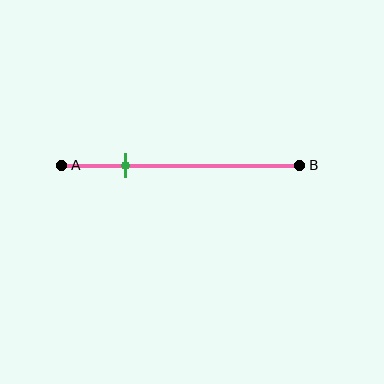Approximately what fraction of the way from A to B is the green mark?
The green mark is approximately 25% of the way from A to B.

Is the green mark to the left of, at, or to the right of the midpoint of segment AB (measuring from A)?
The green mark is to the left of the midpoint of segment AB.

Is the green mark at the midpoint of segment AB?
No, the mark is at about 25% from A, not at the 50% midpoint.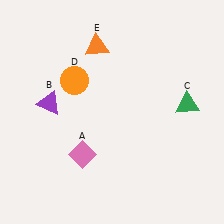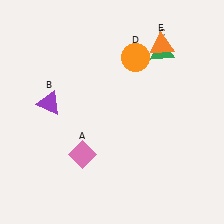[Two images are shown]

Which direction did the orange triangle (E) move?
The orange triangle (E) moved right.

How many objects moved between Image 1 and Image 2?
3 objects moved between the two images.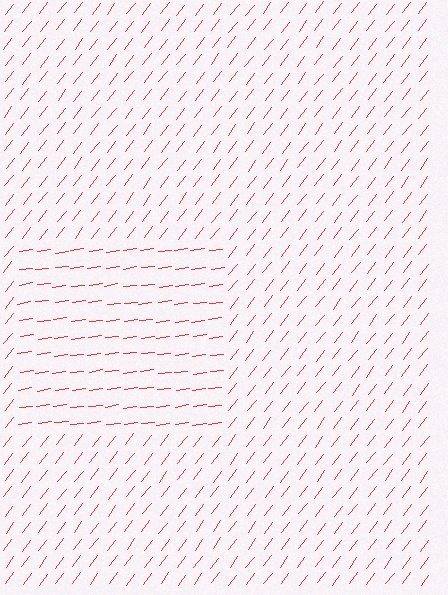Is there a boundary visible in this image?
Yes, there is a texture boundary formed by a change in line orientation.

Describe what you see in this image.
The image is filled with small red line segments. A rectangle region in the image has lines oriented differently from the surrounding lines, creating a visible texture boundary.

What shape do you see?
I see a rectangle.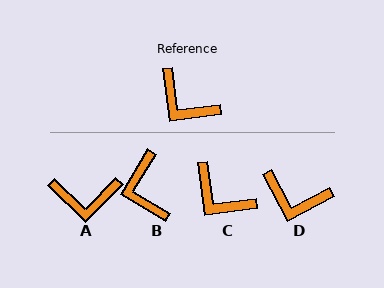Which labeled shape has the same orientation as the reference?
C.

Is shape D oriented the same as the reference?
No, it is off by about 21 degrees.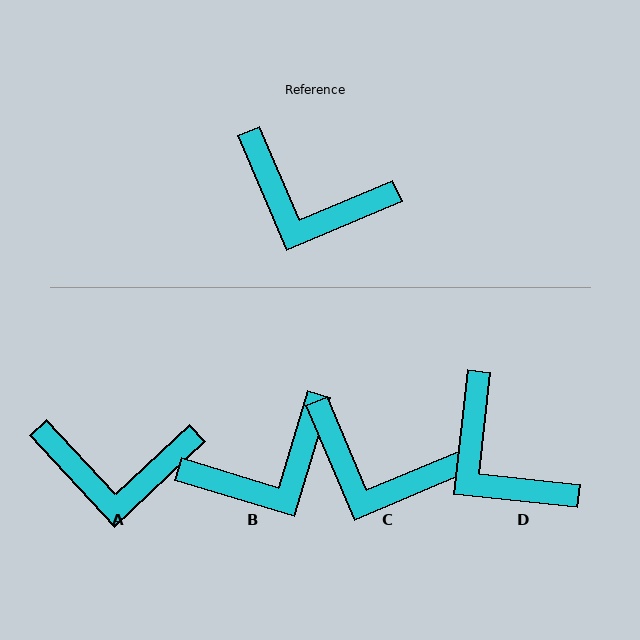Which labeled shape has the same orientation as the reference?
C.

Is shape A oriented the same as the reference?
No, it is off by about 20 degrees.